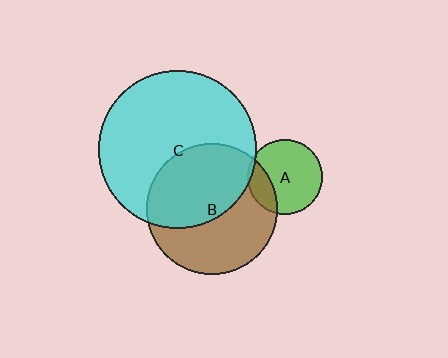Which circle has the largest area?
Circle C (cyan).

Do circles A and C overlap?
Yes.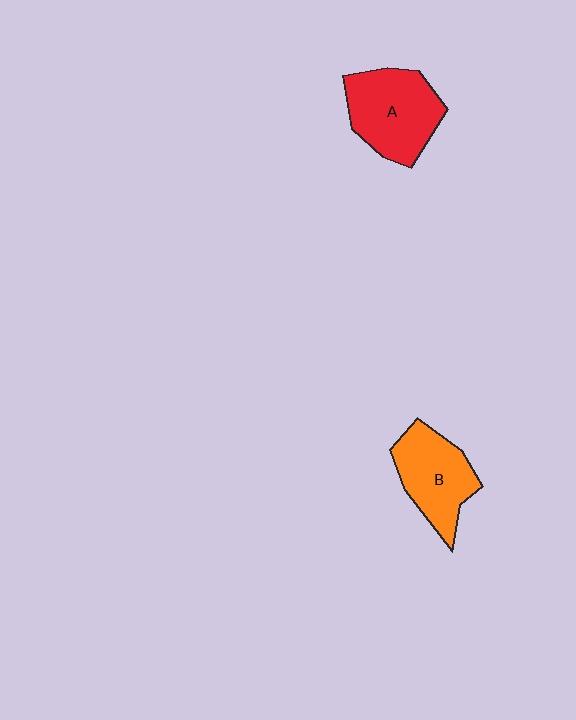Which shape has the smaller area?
Shape B (orange).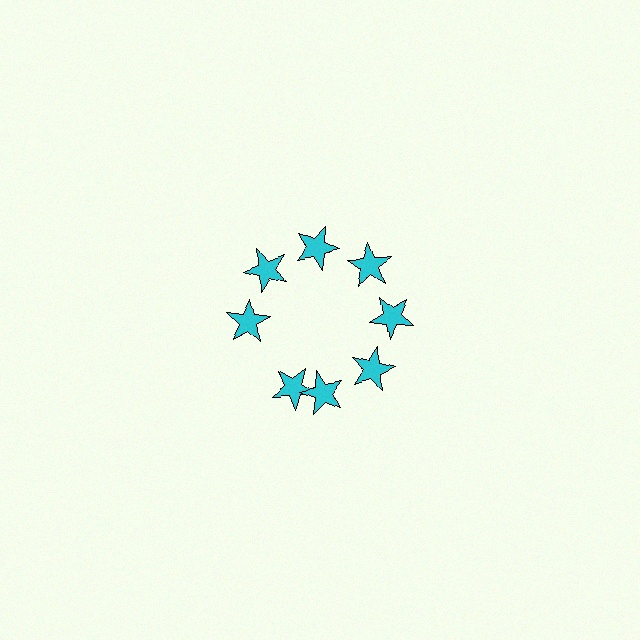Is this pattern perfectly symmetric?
No. The 8 cyan stars are arranged in a ring, but one element near the 8 o'clock position is rotated out of alignment along the ring, breaking the 8-fold rotational symmetry.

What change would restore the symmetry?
The symmetry would be restored by rotating it back into even spacing with its neighbors so that all 8 stars sit at equal angles and equal distance from the center.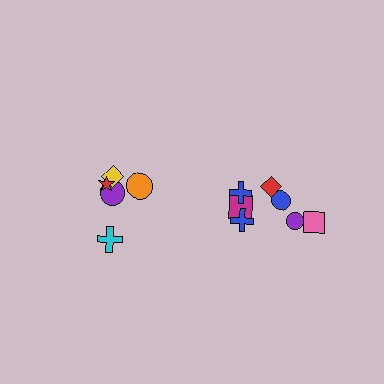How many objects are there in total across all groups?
There are 12 objects.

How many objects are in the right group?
There are 7 objects.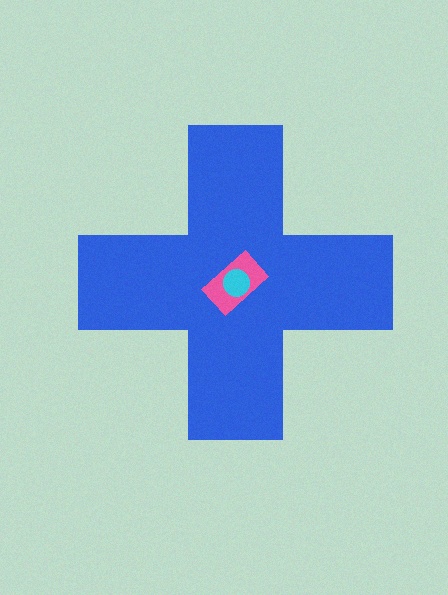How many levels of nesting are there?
3.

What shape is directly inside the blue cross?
The pink rectangle.